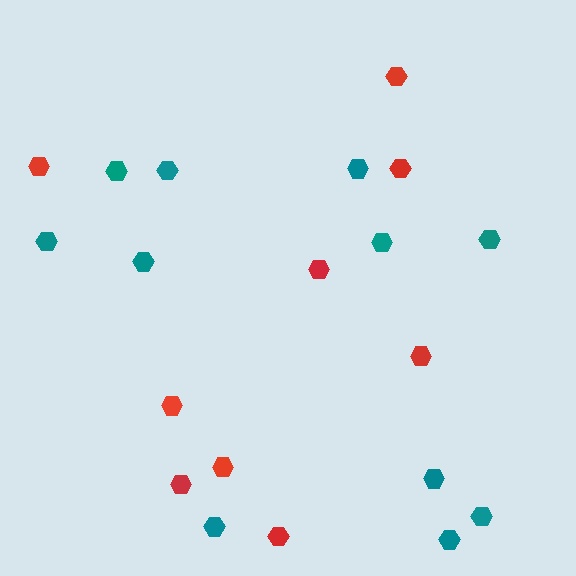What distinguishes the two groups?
There are 2 groups: one group of red hexagons (9) and one group of teal hexagons (11).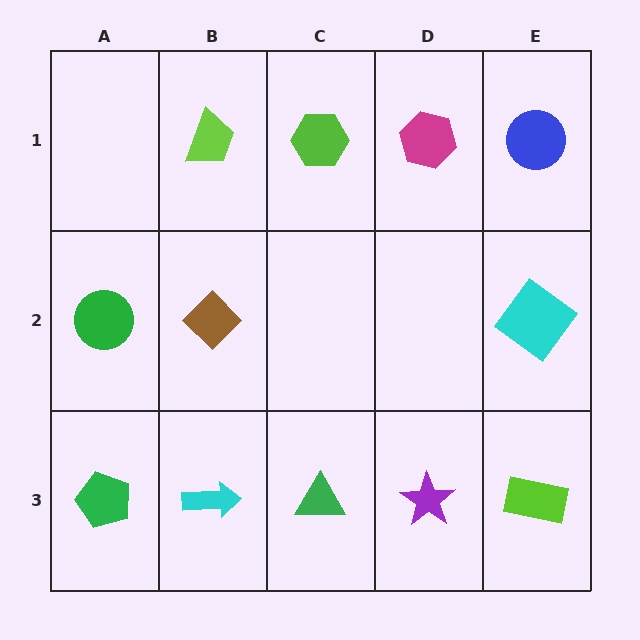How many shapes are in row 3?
5 shapes.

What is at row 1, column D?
A magenta hexagon.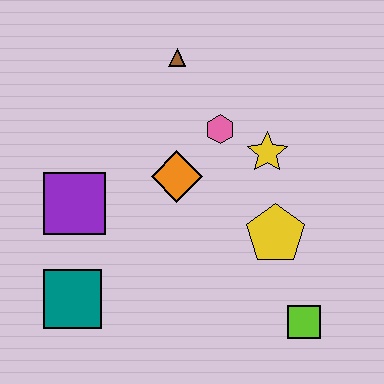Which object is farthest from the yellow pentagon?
The teal square is farthest from the yellow pentagon.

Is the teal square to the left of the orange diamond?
Yes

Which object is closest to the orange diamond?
The pink hexagon is closest to the orange diamond.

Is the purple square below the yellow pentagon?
No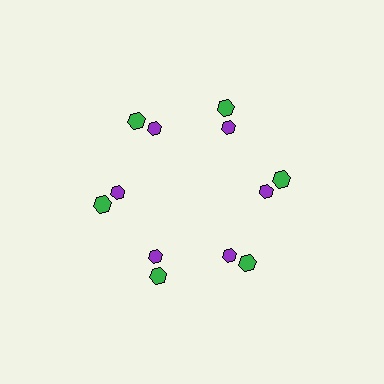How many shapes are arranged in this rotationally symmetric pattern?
There are 12 shapes, arranged in 6 groups of 2.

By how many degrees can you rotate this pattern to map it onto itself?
The pattern maps onto itself every 60 degrees of rotation.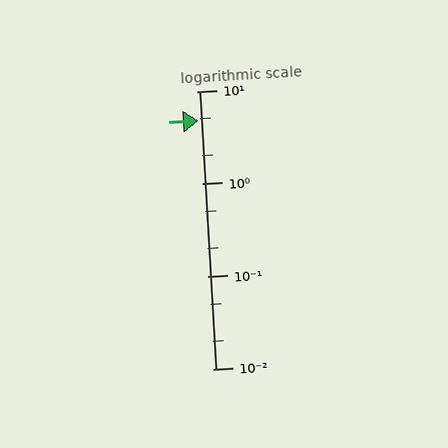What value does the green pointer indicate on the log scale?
The pointer indicates approximately 4.8.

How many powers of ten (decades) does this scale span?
The scale spans 3 decades, from 0.01 to 10.